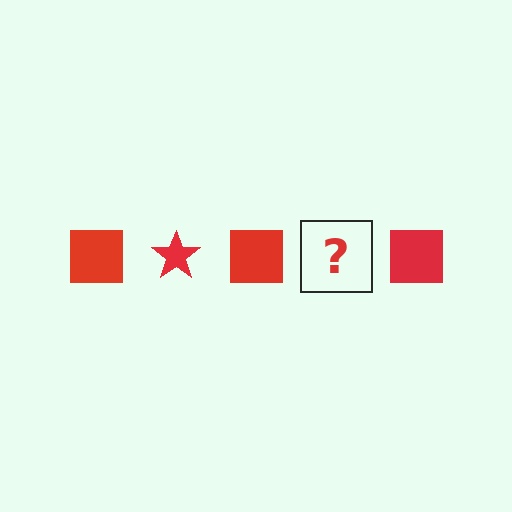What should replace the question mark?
The question mark should be replaced with a red star.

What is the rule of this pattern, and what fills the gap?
The rule is that the pattern cycles through square, star shapes in red. The gap should be filled with a red star.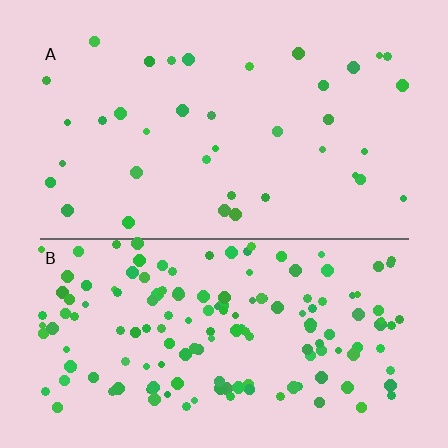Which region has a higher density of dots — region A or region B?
B (the bottom).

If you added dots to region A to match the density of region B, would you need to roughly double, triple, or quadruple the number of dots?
Approximately quadruple.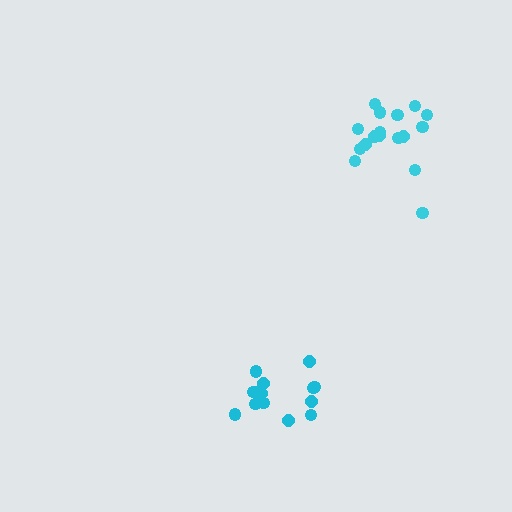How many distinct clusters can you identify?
There are 2 distinct clusters.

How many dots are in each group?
Group 1: 17 dots, Group 2: 14 dots (31 total).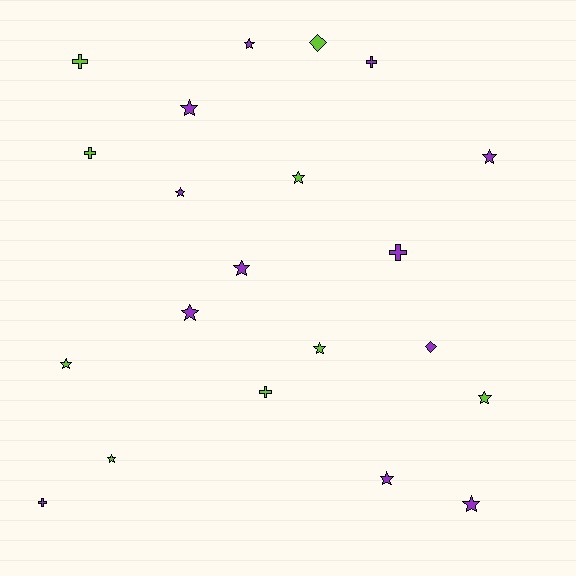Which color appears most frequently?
Purple, with 12 objects.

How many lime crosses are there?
There are 3 lime crosses.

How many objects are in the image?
There are 21 objects.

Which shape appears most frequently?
Star, with 13 objects.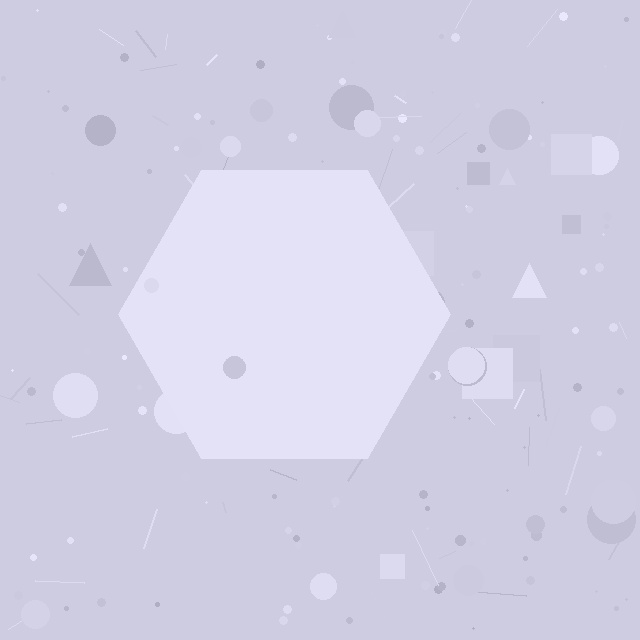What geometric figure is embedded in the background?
A hexagon is embedded in the background.